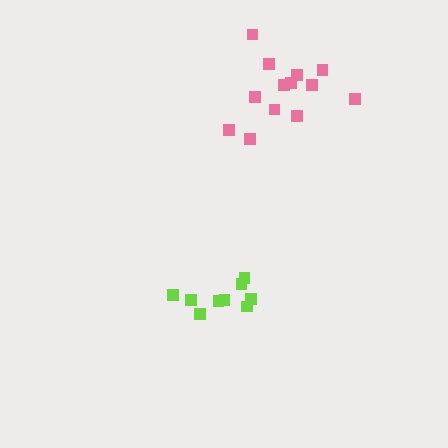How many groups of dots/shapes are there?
There are 2 groups.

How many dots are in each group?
Group 1: 9 dots, Group 2: 13 dots (22 total).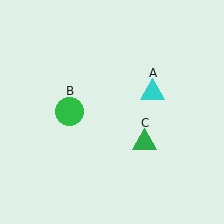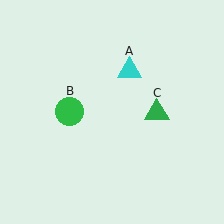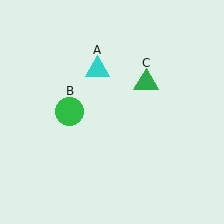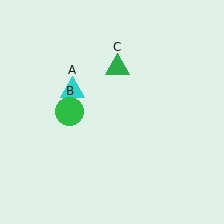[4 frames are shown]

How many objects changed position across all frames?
2 objects changed position: cyan triangle (object A), green triangle (object C).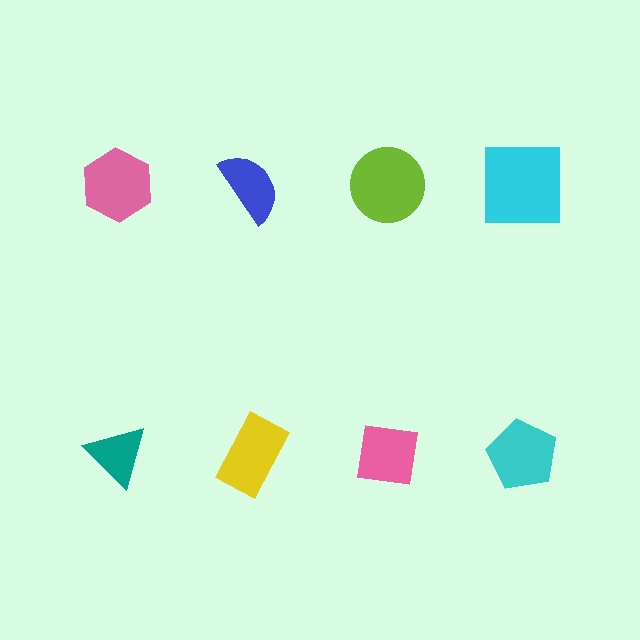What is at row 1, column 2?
A blue semicircle.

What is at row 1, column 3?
A lime circle.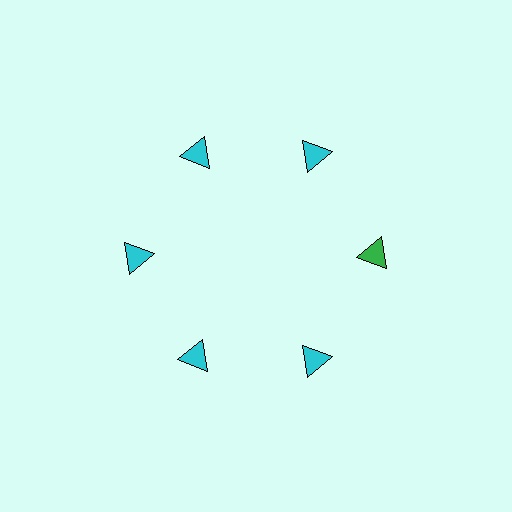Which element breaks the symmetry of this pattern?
The green triangle at roughly the 3 o'clock position breaks the symmetry. All other shapes are cyan triangles.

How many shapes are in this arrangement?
There are 6 shapes arranged in a ring pattern.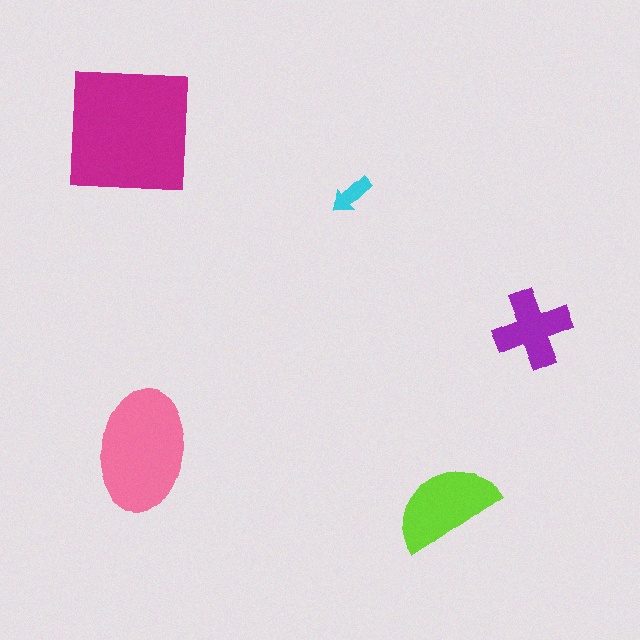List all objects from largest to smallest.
The magenta square, the pink ellipse, the lime semicircle, the purple cross, the cyan arrow.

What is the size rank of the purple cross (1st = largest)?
4th.